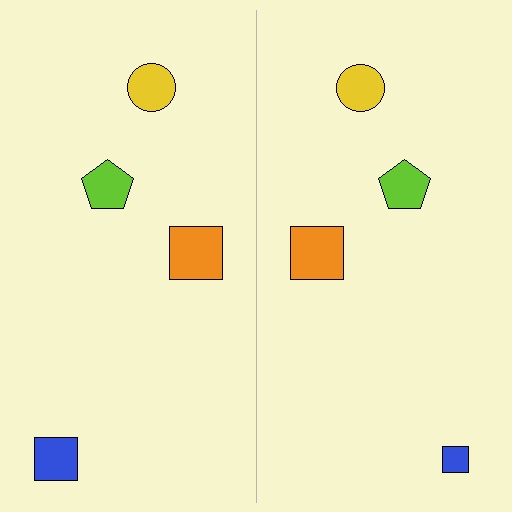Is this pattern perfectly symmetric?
No, the pattern is not perfectly symmetric. The blue square on the right side has a different size than its mirror counterpart.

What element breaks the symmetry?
The blue square on the right side has a different size than its mirror counterpart.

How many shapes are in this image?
There are 8 shapes in this image.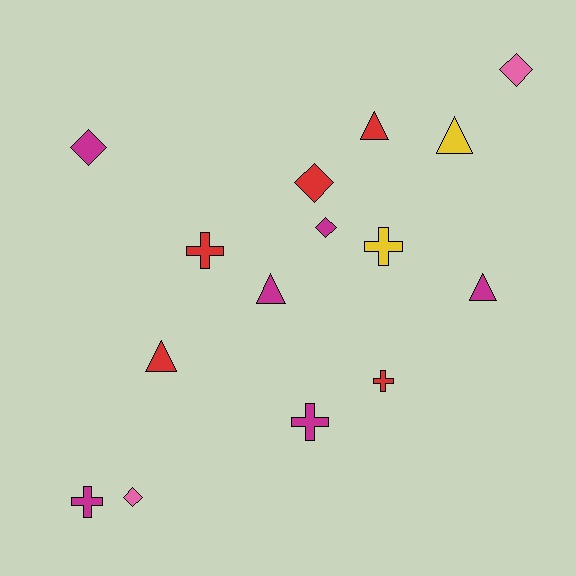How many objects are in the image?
There are 15 objects.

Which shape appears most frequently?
Diamond, with 5 objects.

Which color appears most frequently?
Magenta, with 6 objects.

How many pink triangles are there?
There are no pink triangles.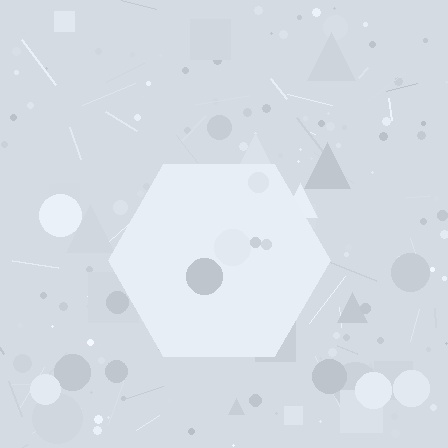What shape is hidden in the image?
A hexagon is hidden in the image.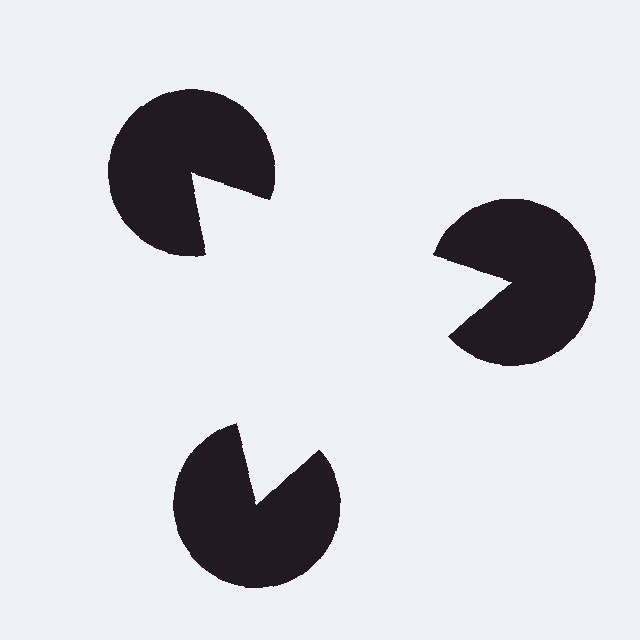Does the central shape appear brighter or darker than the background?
It typically appears slightly brighter than the background, even though no actual brightness change is drawn.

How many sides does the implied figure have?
3 sides.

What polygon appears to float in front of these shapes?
An illusory triangle — its edges are inferred from the aligned wedge cuts in the pac-man discs, not physically drawn.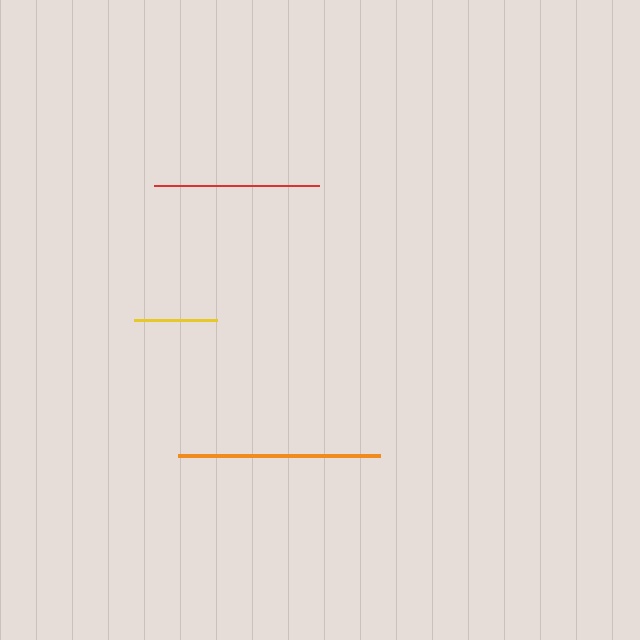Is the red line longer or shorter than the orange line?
The orange line is longer than the red line.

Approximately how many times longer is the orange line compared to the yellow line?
The orange line is approximately 2.4 times the length of the yellow line.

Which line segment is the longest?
The orange line is the longest at approximately 202 pixels.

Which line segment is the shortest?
The yellow line is the shortest at approximately 83 pixels.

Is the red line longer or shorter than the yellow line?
The red line is longer than the yellow line.